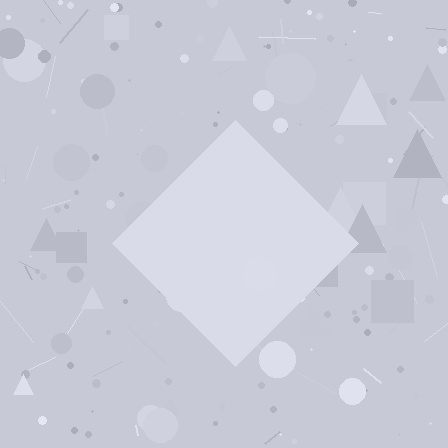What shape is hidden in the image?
A diamond is hidden in the image.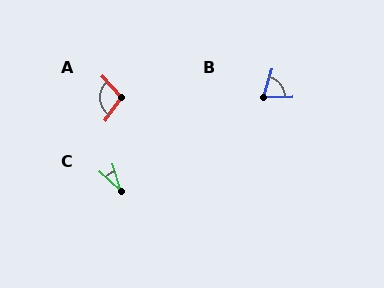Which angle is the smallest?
C, at approximately 29 degrees.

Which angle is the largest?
A, at approximately 104 degrees.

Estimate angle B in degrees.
Approximately 72 degrees.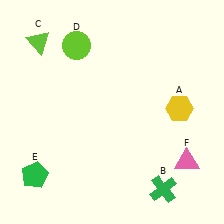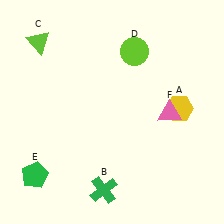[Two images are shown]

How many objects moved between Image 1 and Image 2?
3 objects moved between the two images.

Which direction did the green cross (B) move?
The green cross (B) moved left.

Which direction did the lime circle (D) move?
The lime circle (D) moved right.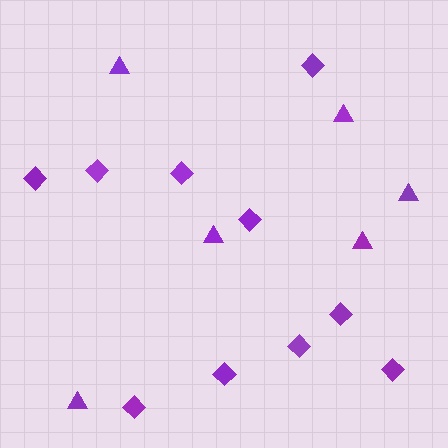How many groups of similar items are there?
There are 2 groups: one group of diamonds (10) and one group of triangles (6).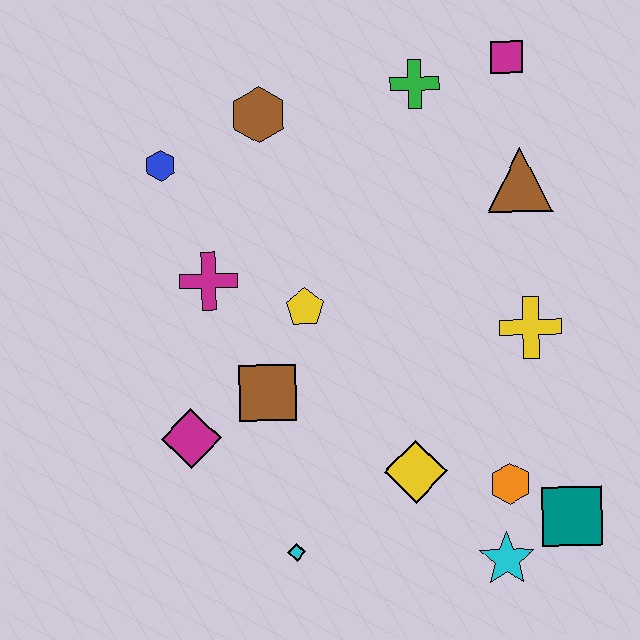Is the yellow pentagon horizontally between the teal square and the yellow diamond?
No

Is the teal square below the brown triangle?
Yes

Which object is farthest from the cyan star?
The blue hexagon is farthest from the cyan star.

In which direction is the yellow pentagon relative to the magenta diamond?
The yellow pentagon is above the magenta diamond.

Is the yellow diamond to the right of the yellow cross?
No